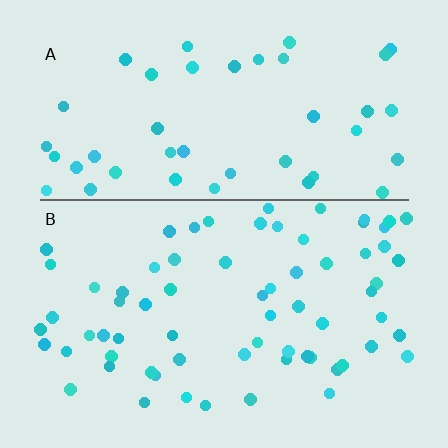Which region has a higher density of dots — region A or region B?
B (the bottom).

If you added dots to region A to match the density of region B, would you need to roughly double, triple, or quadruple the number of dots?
Approximately double.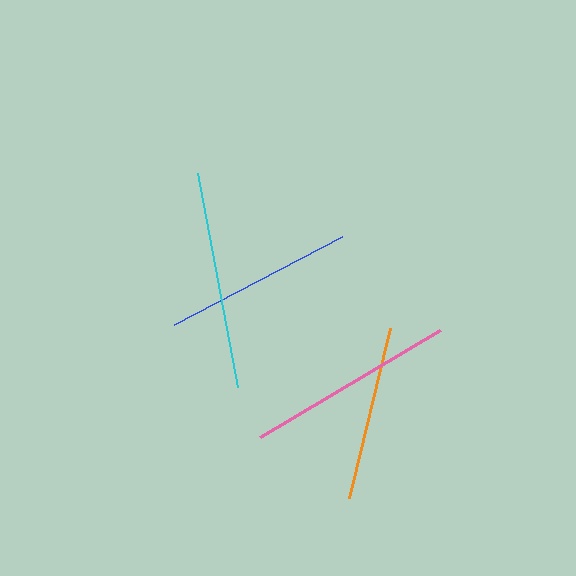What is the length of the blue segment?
The blue segment is approximately 190 pixels long.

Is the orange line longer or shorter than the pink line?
The pink line is longer than the orange line.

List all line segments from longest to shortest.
From longest to shortest: cyan, pink, blue, orange.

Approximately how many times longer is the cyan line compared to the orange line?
The cyan line is approximately 1.2 times the length of the orange line.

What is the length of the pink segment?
The pink segment is approximately 209 pixels long.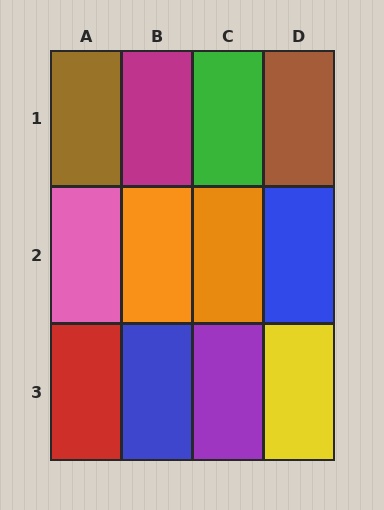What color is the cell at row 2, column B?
Orange.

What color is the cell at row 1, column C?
Green.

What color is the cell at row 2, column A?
Pink.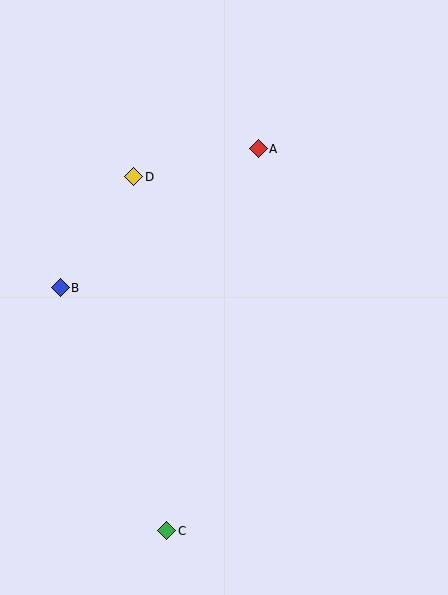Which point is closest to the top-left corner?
Point D is closest to the top-left corner.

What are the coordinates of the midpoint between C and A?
The midpoint between C and A is at (213, 340).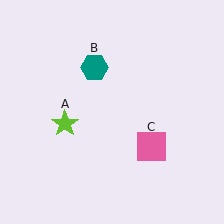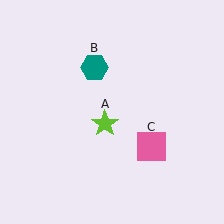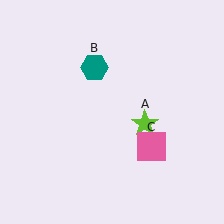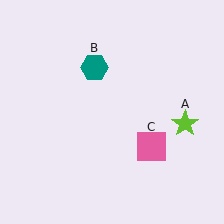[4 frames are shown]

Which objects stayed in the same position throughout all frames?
Teal hexagon (object B) and pink square (object C) remained stationary.